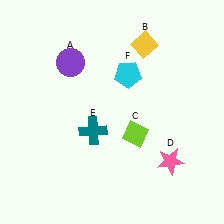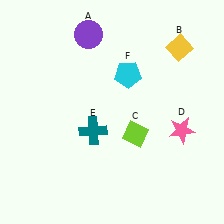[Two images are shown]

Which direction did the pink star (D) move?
The pink star (D) moved up.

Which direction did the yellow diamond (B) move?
The yellow diamond (B) moved right.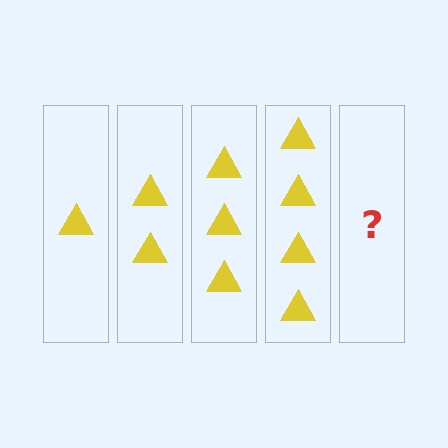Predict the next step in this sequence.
The next step is 5 triangles.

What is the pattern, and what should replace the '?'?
The pattern is that each step adds one more triangle. The '?' should be 5 triangles.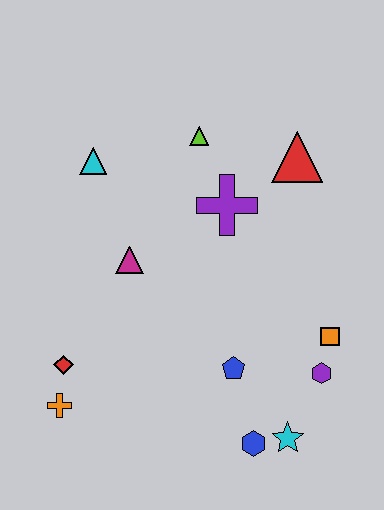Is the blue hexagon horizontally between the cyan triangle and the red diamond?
No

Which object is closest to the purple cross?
The lime triangle is closest to the purple cross.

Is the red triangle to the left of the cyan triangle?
No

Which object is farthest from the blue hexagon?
The cyan triangle is farthest from the blue hexagon.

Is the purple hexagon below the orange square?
Yes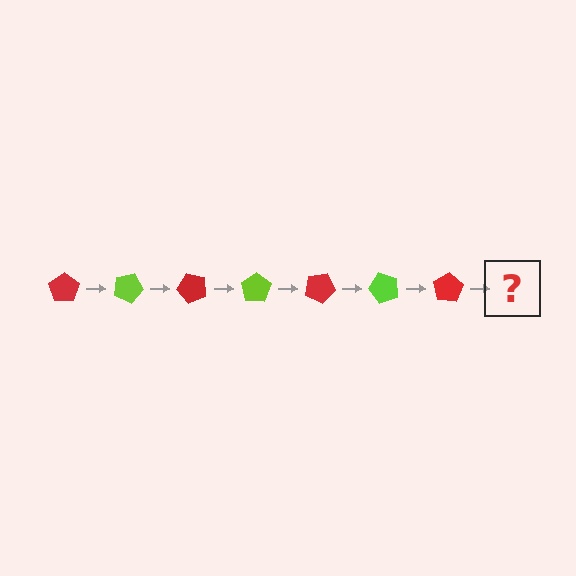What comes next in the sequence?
The next element should be a lime pentagon, rotated 175 degrees from the start.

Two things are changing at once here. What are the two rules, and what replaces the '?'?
The two rules are that it rotates 25 degrees each step and the color cycles through red and lime. The '?' should be a lime pentagon, rotated 175 degrees from the start.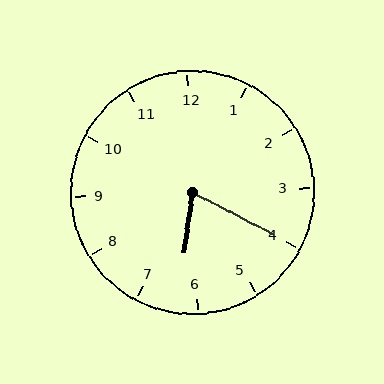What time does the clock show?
6:20.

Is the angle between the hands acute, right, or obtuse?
It is acute.